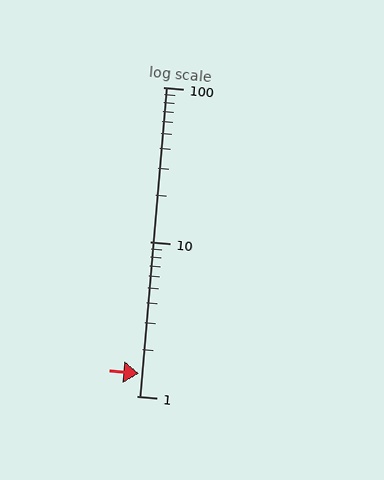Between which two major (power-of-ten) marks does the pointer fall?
The pointer is between 1 and 10.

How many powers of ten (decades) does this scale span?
The scale spans 2 decades, from 1 to 100.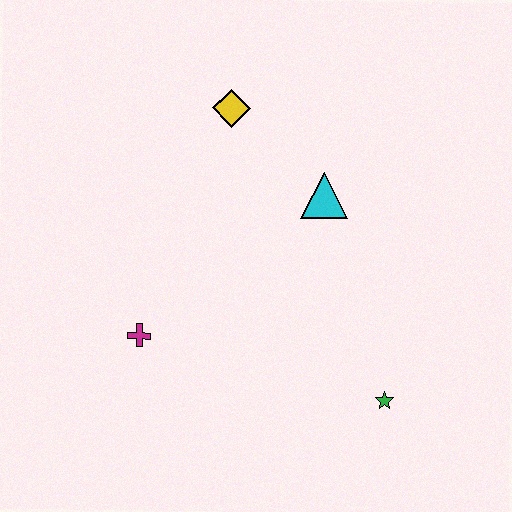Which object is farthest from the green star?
The yellow diamond is farthest from the green star.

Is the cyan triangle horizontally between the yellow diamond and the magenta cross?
No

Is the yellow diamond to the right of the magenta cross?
Yes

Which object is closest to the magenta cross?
The cyan triangle is closest to the magenta cross.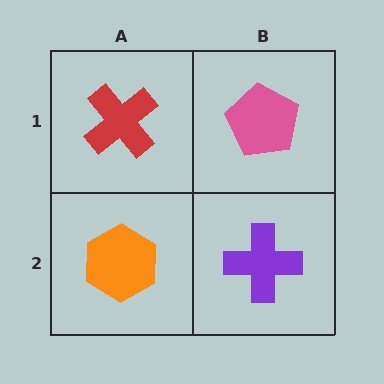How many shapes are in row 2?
2 shapes.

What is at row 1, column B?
A pink pentagon.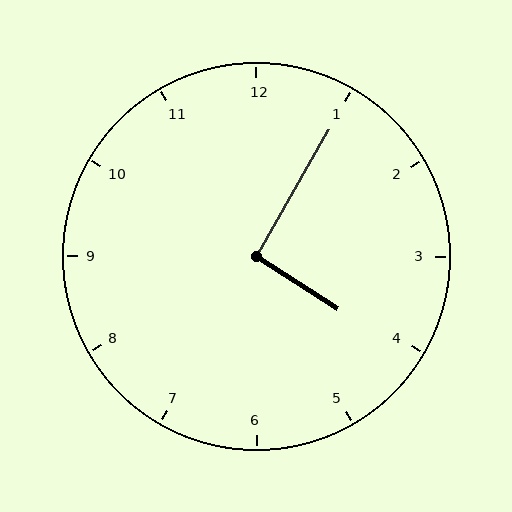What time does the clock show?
4:05.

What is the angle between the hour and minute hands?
Approximately 92 degrees.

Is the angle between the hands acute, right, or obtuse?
It is right.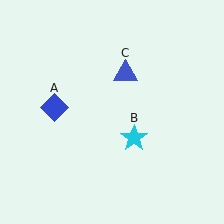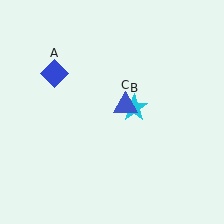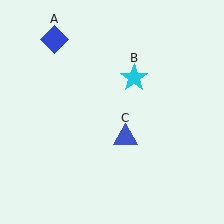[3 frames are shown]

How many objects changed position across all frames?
3 objects changed position: blue diamond (object A), cyan star (object B), blue triangle (object C).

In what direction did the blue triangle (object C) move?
The blue triangle (object C) moved down.